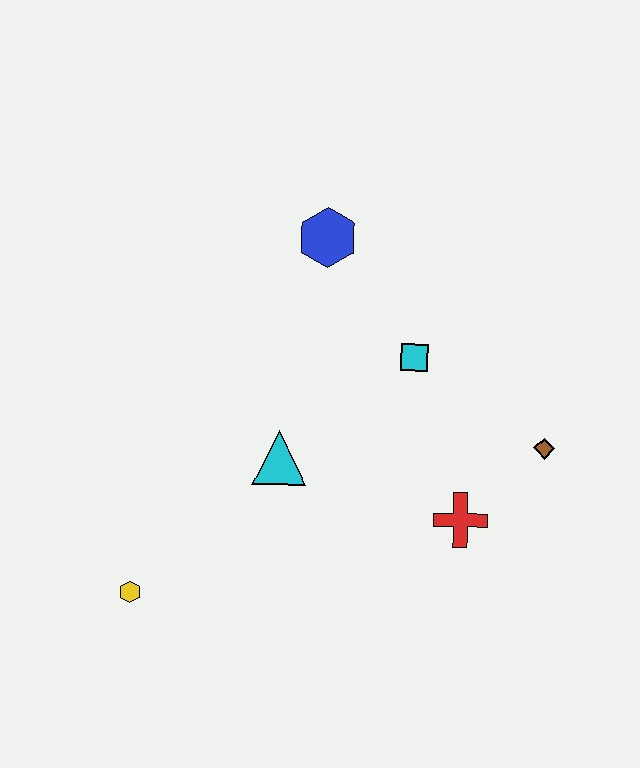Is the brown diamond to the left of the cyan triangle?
No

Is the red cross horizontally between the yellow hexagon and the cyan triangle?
No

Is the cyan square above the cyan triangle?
Yes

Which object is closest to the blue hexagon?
The cyan square is closest to the blue hexagon.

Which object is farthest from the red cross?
The yellow hexagon is farthest from the red cross.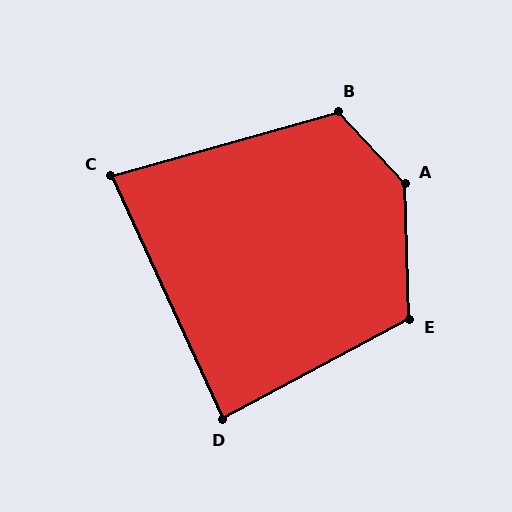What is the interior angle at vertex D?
Approximately 87 degrees (approximately right).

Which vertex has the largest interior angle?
A, at approximately 139 degrees.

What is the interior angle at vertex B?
Approximately 117 degrees (obtuse).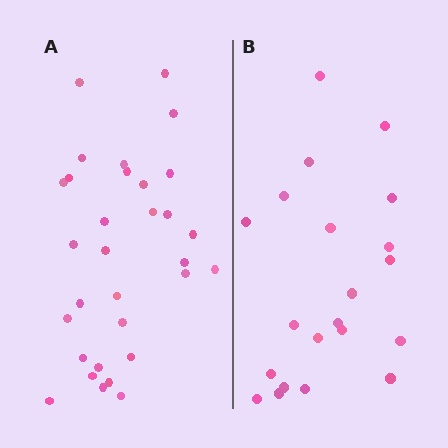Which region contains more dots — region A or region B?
Region A (the left region) has more dots.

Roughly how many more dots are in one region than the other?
Region A has roughly 10 or so more dots than region B.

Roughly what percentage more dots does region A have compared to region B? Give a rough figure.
About 50% more.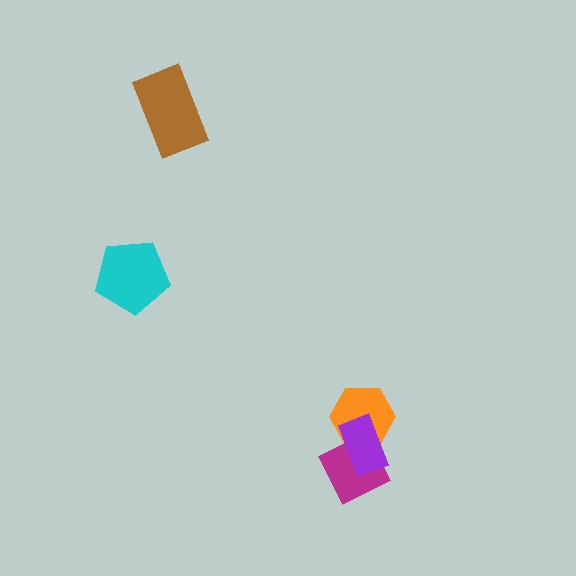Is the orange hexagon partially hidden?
Yes, it is partially covered by another shape.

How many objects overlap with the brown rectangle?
0 objects overlap with the brown rectangle.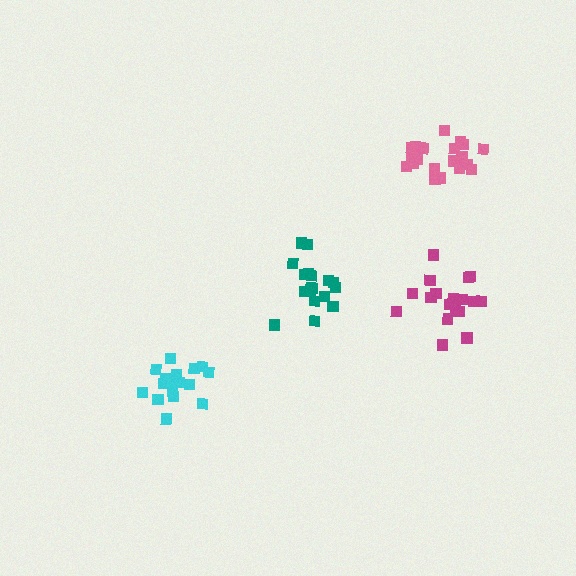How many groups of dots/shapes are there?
There are 4 groups.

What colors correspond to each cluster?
The clusters are colored: magenta, cyan, pink, teal.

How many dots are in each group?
Group 1: 19 dots, Group 2: 17 dots, Group 3: 21 dots, Group 4: 17 dots (74 total).